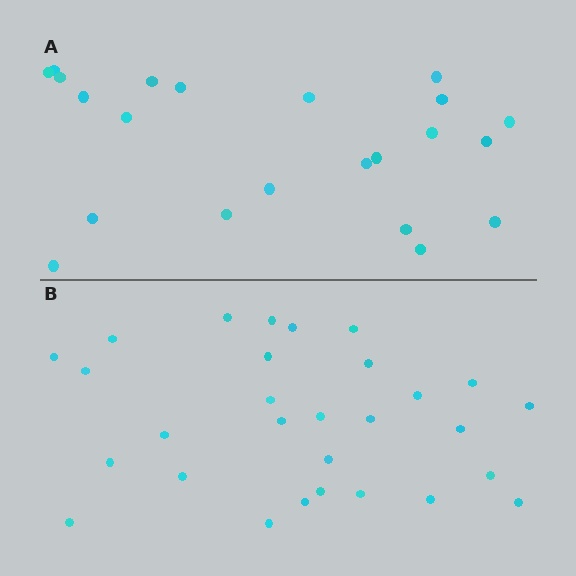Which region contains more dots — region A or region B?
Region B (the bottom region) has more dots.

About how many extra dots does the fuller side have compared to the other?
Region B has roughly 8 or so more dots than region A.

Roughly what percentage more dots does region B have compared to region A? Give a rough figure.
About 30% more.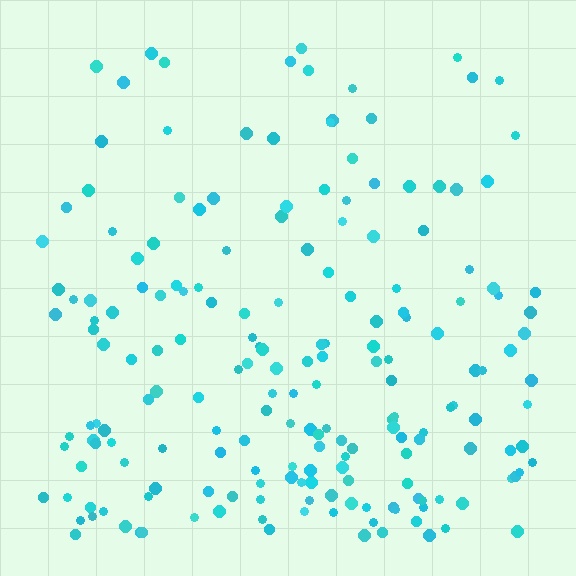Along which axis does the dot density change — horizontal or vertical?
Vertical.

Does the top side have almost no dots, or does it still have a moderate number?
Still a moderate number, just noticeably fewer than the bottom.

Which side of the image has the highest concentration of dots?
The bottom.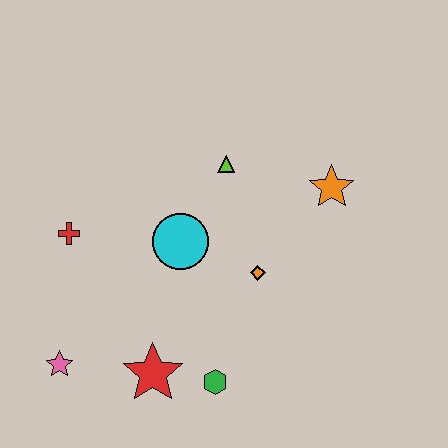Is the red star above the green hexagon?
Yes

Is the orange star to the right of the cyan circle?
Yes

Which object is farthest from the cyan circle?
The pink star is farthest from the cyan circle.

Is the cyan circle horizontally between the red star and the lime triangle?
Yes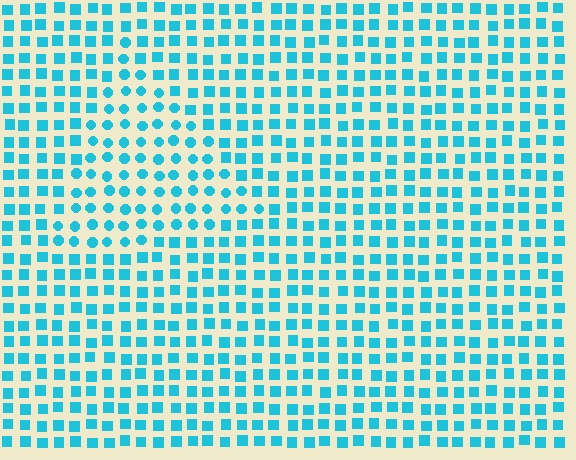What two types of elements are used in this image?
The image uses circles inside the triangle region and squares outside it.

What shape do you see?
I see a triangle.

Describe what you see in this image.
The image is filled with small cyan elements arranged in a uniform grid. A triangle-shaped region contains circles, while the surrounding area contains squares. The boundary is defined purely by the change in element shape.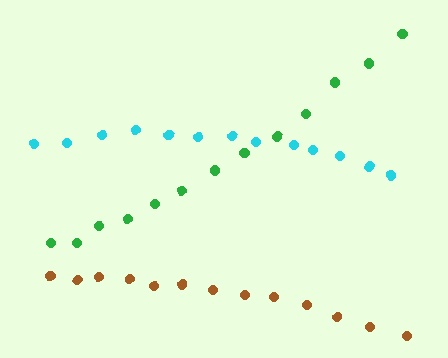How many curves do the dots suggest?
There are 3 distinct paths.